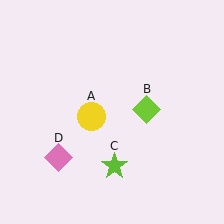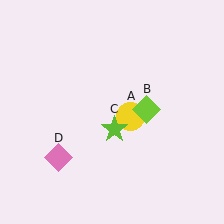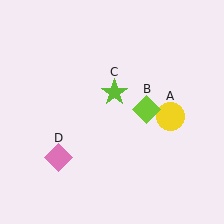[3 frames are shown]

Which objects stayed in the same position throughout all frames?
Lime diamond (object B) and pink diamond (object D) remained stationary.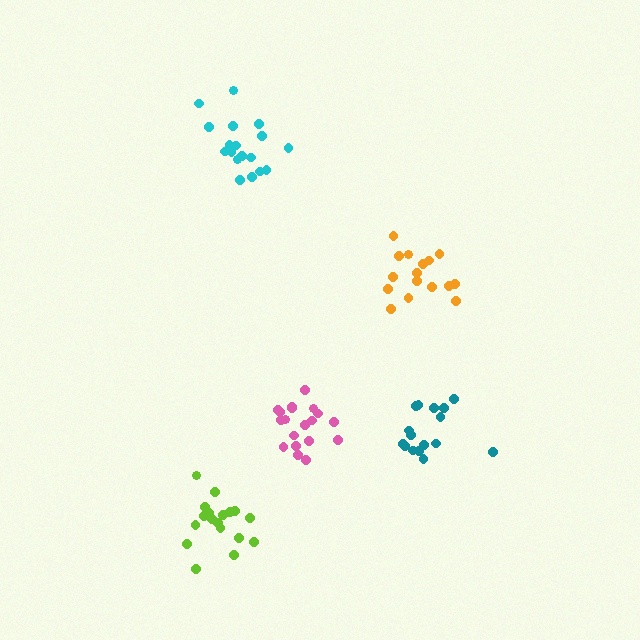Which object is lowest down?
The lime cluster is bottommost.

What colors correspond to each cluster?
The clusters are colored: cyan, teal, orange, pink, lime.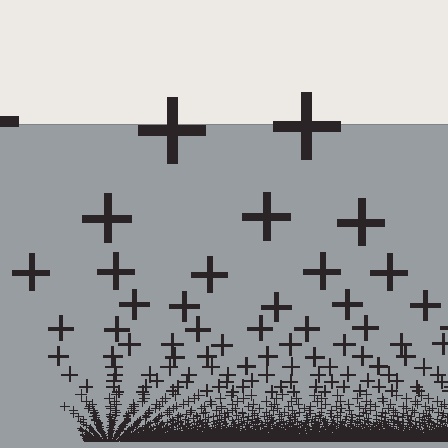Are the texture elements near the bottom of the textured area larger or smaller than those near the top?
Smaller. The gradient is inverted — elements near the bottom are smaller and denser.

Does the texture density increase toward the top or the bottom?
Density increases toward the bottom.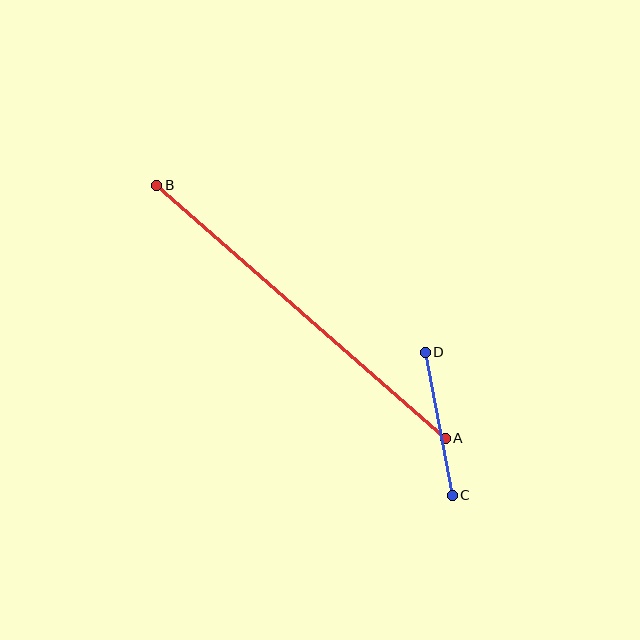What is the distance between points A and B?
The distance is approximately 384 pixels.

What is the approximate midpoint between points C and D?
The midpoint is at approximately (439, 424) pixels.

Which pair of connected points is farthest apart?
Points A and B are farthest apart.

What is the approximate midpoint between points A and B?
The midpoint is at approximately (301, 312) pixels.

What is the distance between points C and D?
The distance is approximately 145 pixels.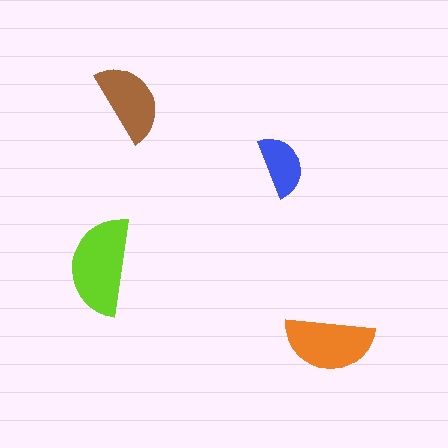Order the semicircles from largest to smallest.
the lime one, the orange one, the brown one, the blue one.